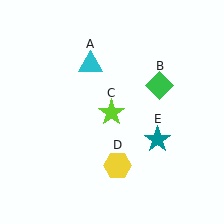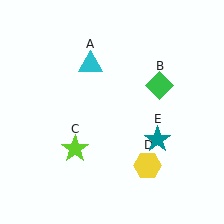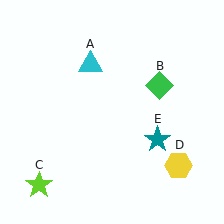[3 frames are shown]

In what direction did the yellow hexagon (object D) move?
The yellow hexagon (object D) moved right.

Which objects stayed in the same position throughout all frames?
Cyan triangle (object A) and green diamond (object B) and teal star (object E) remained stationary.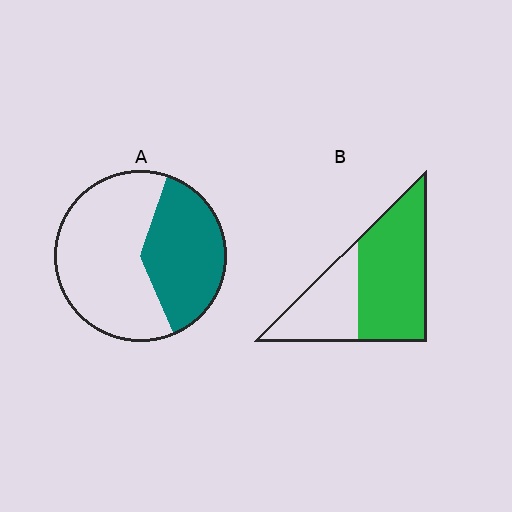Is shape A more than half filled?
No.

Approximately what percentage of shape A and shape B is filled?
A is approximately 40% and B is approximately 65%.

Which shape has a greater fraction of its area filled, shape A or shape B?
Shape B.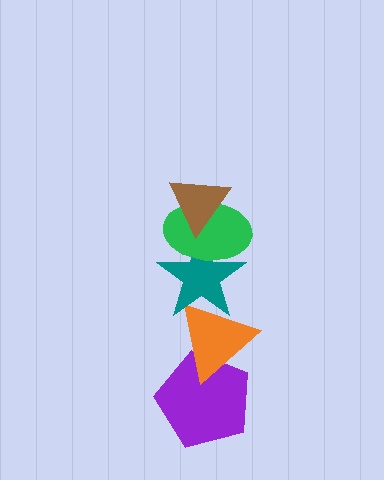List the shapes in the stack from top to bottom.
From top to bottom: the brown triangle, the green ellipse, the teal star, the orange triangle, the purple pentagon.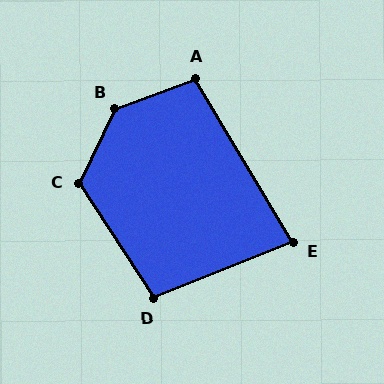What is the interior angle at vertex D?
Approximately 101 degrees (obtuse).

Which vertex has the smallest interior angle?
E, at approximately 81 degrees.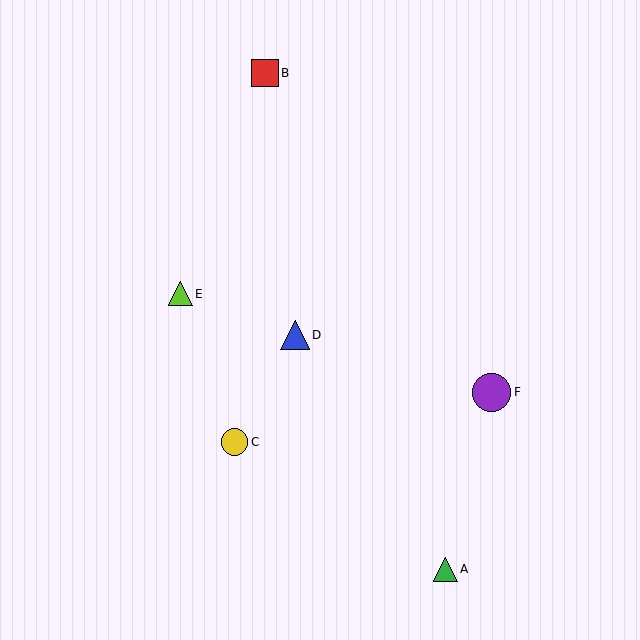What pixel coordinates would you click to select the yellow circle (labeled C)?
Click at (235, 442) to select the yellow circle C.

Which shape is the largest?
The purple circle (labeled F) is the largest.